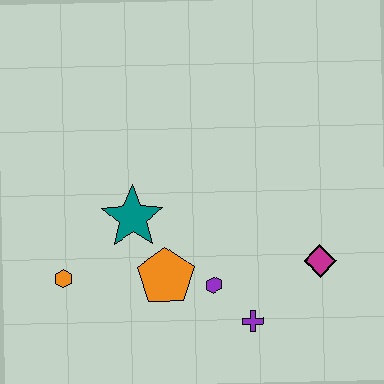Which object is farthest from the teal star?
The magenta diamond is farthest from the teal star.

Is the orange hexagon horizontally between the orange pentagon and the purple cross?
No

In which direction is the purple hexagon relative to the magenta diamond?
The purple hexagon is to the left of the magenta diamond.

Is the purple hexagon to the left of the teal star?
No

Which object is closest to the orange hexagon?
The teal star is closest to the orange hexagon.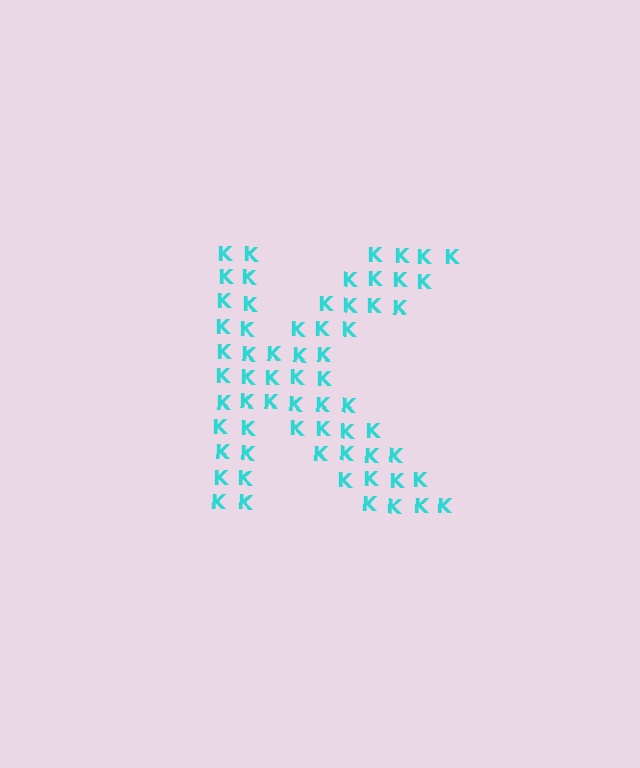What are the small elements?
The small elements are letter K's.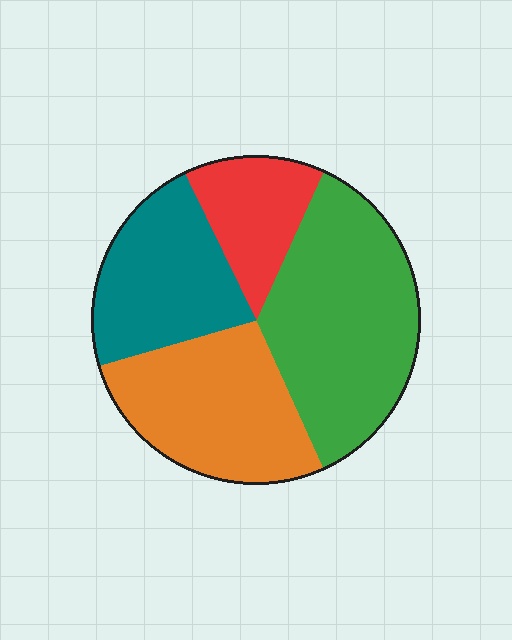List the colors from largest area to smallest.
From largest to smallest: green, orange, teal, red.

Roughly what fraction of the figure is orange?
Orange covers about 25% of the figure.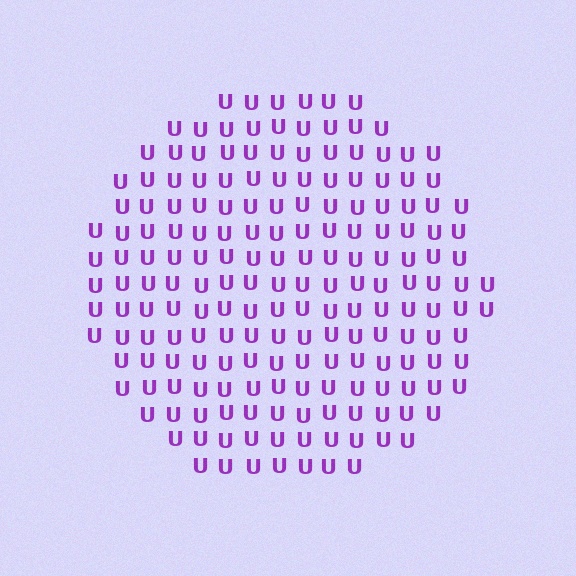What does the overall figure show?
The overall figure shows a circle.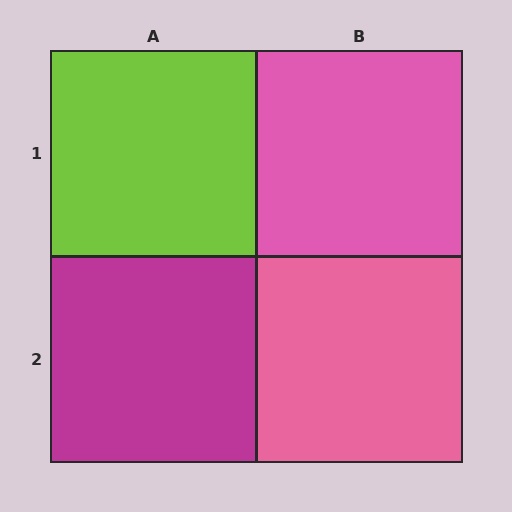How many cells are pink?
2 cells are pink.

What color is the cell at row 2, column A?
Magenta.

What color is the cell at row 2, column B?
Pink.